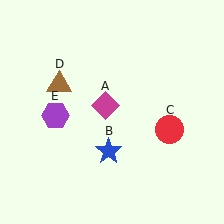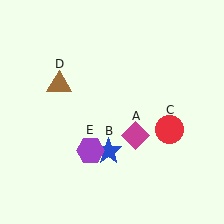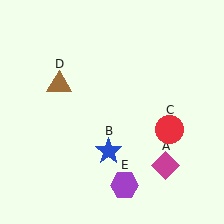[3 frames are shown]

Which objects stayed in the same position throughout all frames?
Blue star (object B) and red circle (object C) and brown triangle (object D) remained stationary.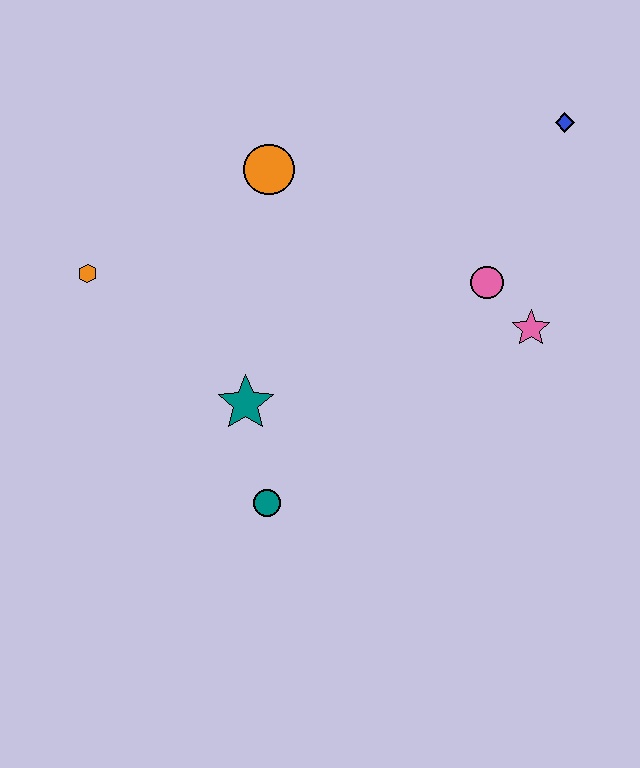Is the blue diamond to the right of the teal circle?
Yes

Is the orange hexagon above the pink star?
Yes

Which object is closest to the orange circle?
The orange hexagon is closest to the orange circle.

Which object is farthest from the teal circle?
The blue diamond is farthest from the teal circle.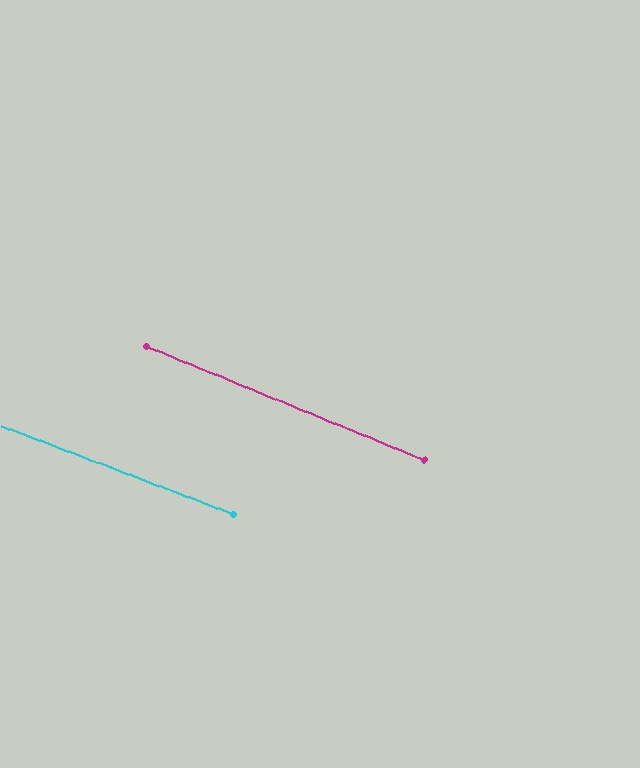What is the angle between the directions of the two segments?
Approximately 2 degrees.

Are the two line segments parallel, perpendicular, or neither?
Parallel — their directions differ by only 1.6°.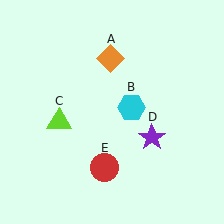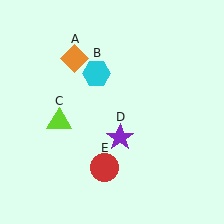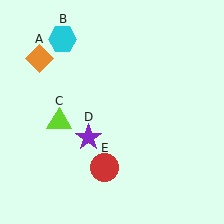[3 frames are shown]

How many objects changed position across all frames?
3 objects changed position: orange diamond (object A), cyan hexagon (object B), purple star (object D).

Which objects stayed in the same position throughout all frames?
Lime triangle (object C) and red circle (object E) remained stationary.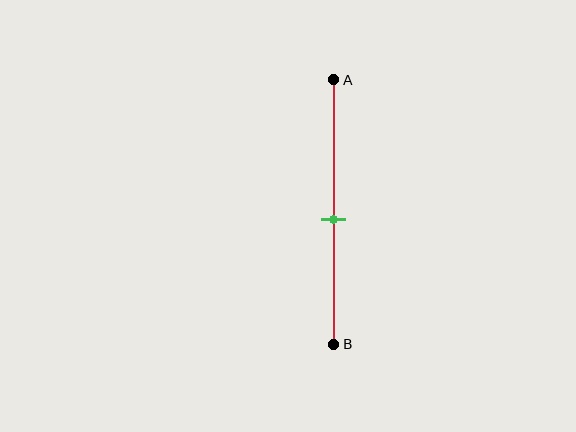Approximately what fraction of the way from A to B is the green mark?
The green mark is approximately 55% of the way from A to B.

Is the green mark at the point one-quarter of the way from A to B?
No, the mark is at about 55% from A, not at the 25% one-quarter point.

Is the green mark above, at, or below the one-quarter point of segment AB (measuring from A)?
The green mark is below the one-quarter point of segment AB.